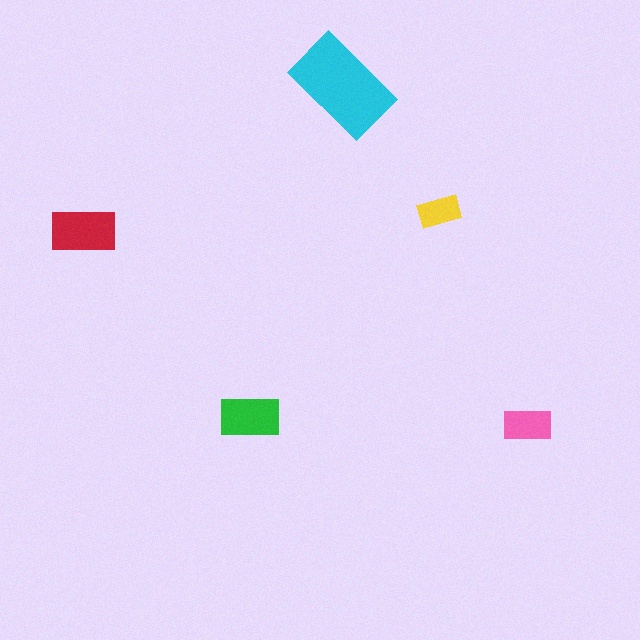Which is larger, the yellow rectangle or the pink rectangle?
The pink one.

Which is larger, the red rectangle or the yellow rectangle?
The red one.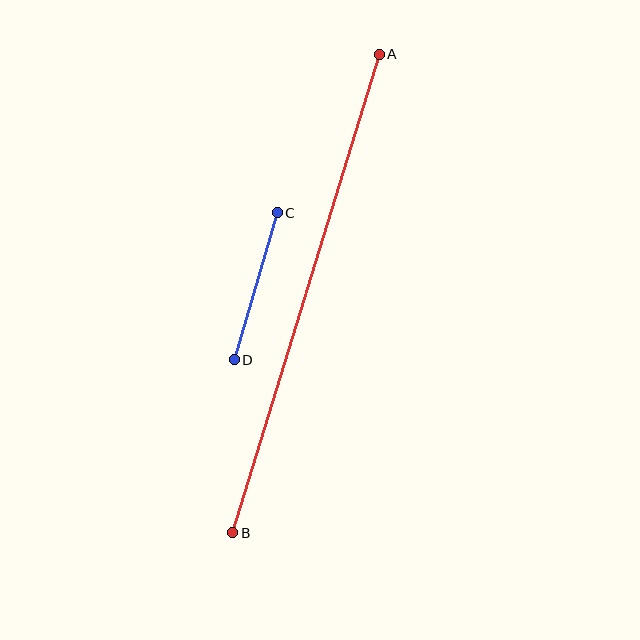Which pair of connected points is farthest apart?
Points A and B are farthest apart.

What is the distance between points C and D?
The distance is approximately 153 pixels.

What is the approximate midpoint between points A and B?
The midpoint is at approximately (306, 293) pixels.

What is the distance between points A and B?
The distance is approximately 501 pixels.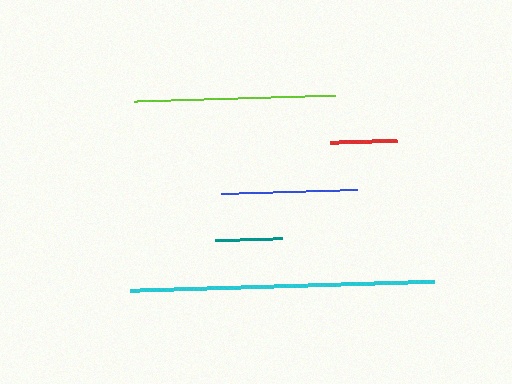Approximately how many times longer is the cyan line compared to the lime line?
The cyan line is approximately 1.5 times the length of the lime line.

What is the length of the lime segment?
The lime segment is approximately 201 pixels long.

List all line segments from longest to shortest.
From longest to shortest: cyan, lime, blue, red, teal.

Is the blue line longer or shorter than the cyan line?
The cyan line is longer than the blue line.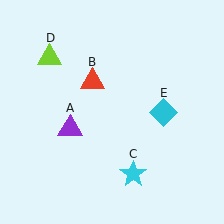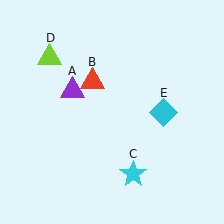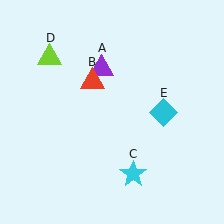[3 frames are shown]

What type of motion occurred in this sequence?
The purple triangle (object A) rotated clockwise around the center of the scene.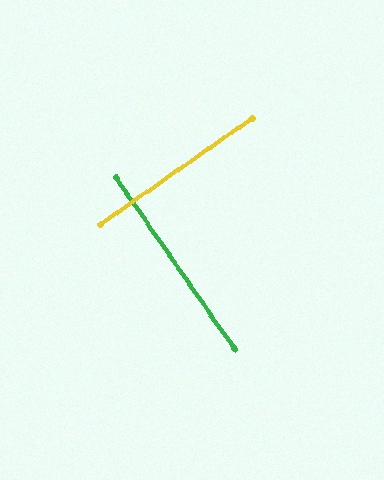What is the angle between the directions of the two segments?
Approximately 90 degrees.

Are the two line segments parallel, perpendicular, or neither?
Perpendicular — they meet at approximately 90°.